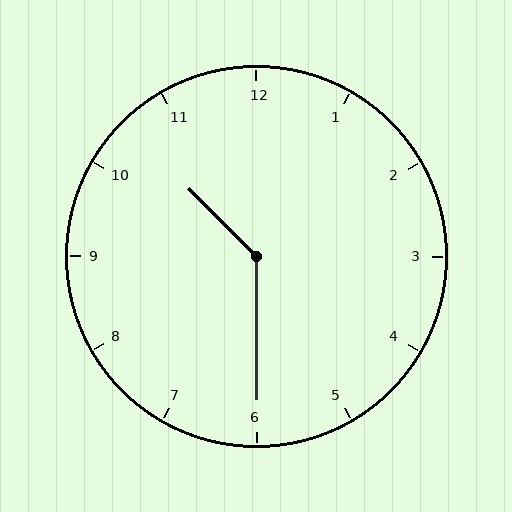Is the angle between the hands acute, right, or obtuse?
It is obtuse.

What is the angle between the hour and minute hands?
Approximately 135 degrees.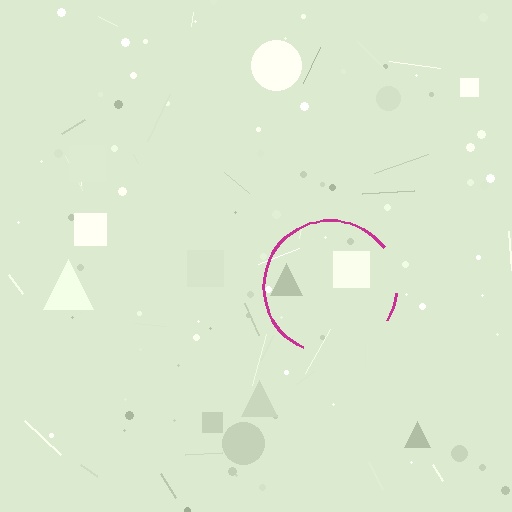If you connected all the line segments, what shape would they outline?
They would outline a circle.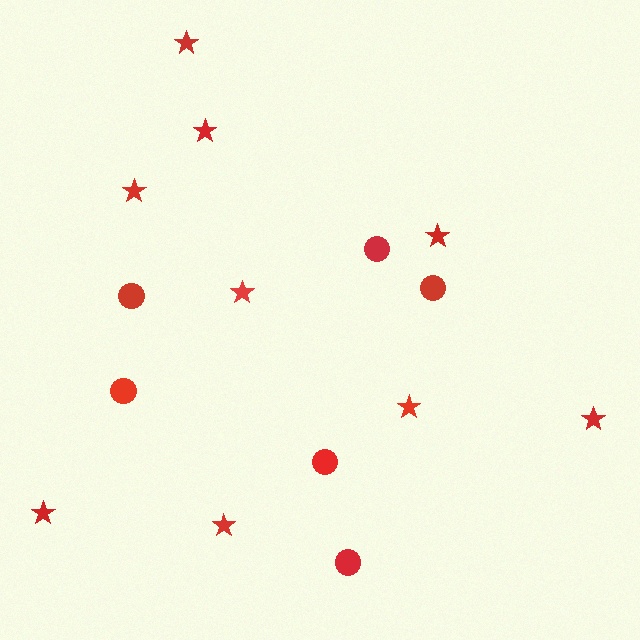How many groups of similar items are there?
There are 2 groups: one group of circles (6) and one group of stars (9).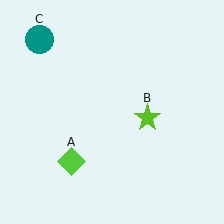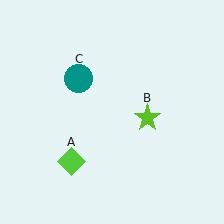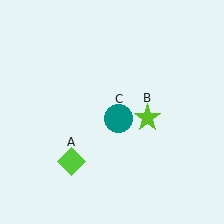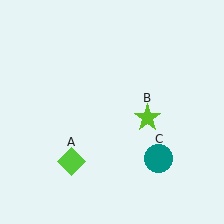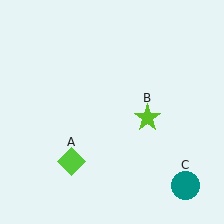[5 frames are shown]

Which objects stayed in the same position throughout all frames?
Lime diamond (object A) and lime star (object B) remained stationary.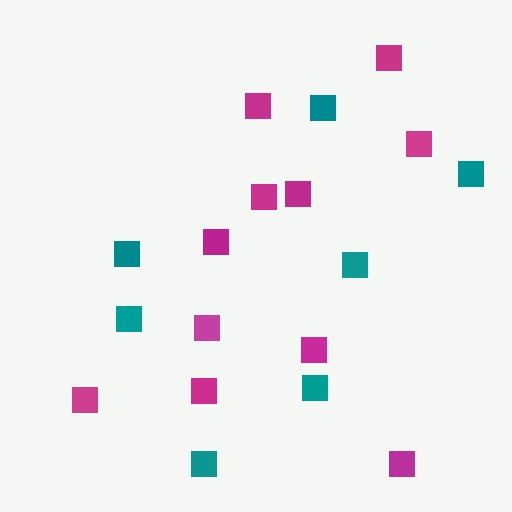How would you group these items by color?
There are 2 groups: one group of teal squares (7) and one group of magenta squares (11).